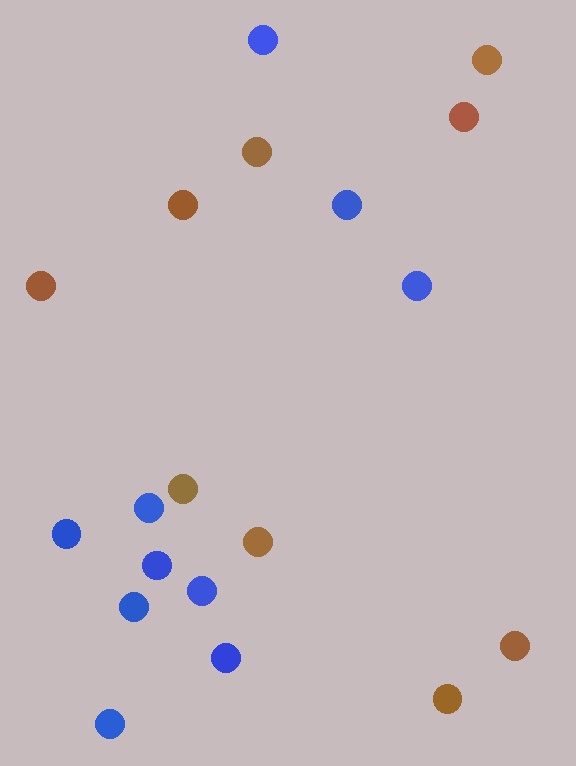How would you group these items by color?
There are 2 groups: one group of brown circles (9) and one group of blue circles (10).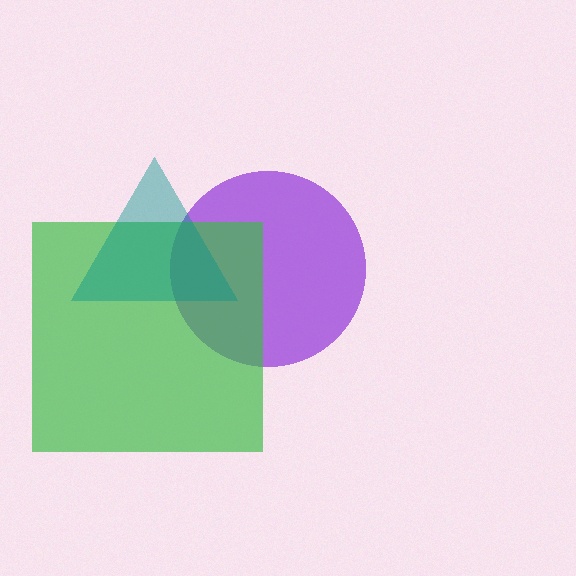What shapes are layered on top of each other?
The layered shapes are: a purple circle, a green square, a teal triangle.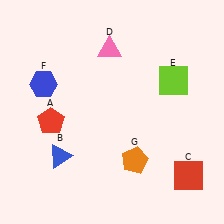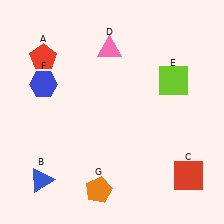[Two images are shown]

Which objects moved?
The objects that moved are: the red pentagon (A), the blue triangle (B), the orange pentagon (G).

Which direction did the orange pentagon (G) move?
The orange pentagon (G) moved left.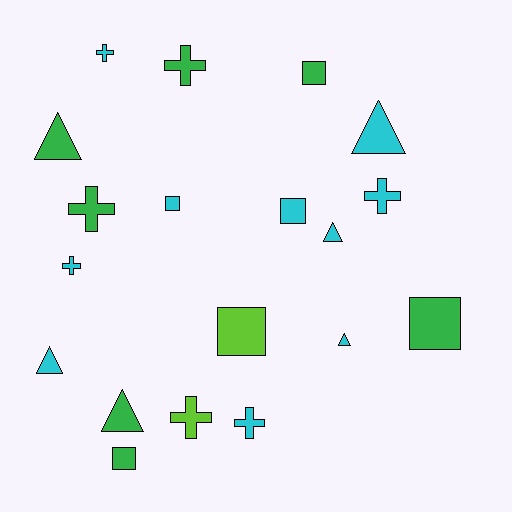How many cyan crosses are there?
There are 4 cyan crosses.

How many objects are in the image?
There are 19 objects.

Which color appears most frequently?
Cyan, with 10 objects.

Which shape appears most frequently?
Cross, with 7 objects.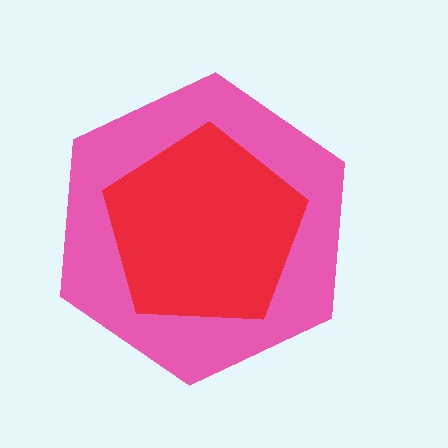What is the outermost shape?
The pink hexagon.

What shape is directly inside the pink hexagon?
The red pentagon.